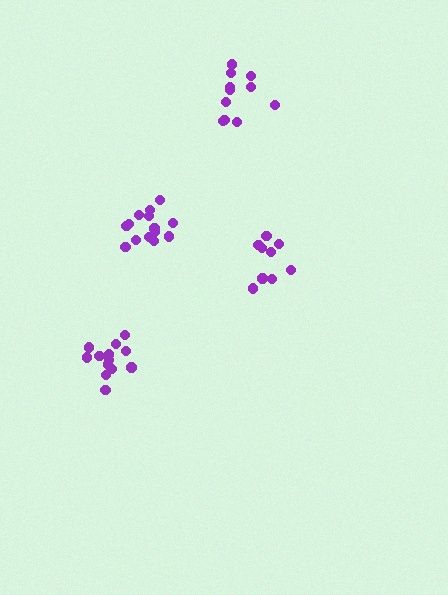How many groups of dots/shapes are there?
There are 4 groups.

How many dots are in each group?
Group 1: 14 dots, Group 2: 9 dots, Group 3: 13 dots, Group 4: 11 dots (47 total).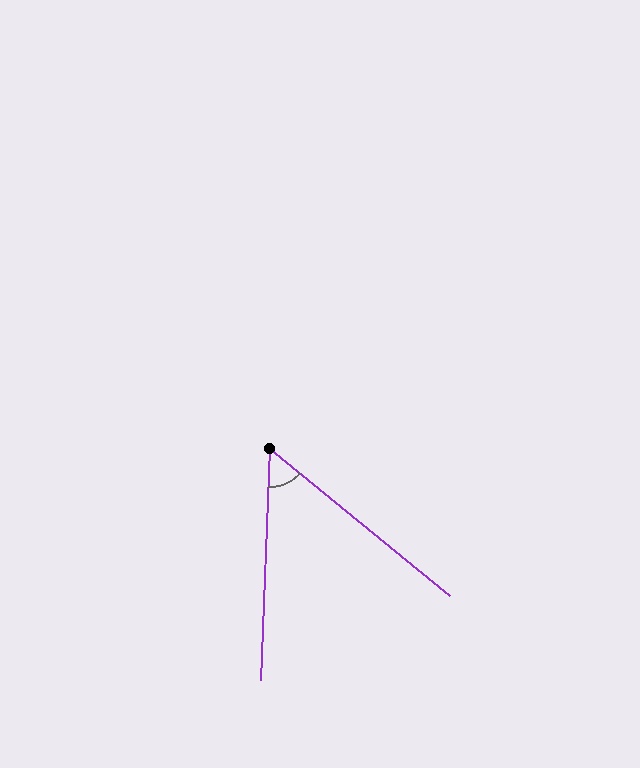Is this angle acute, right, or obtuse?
It is acute.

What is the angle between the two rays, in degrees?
Approximately 53 degrees.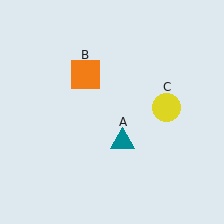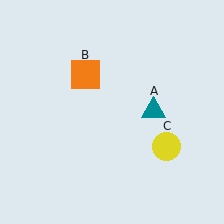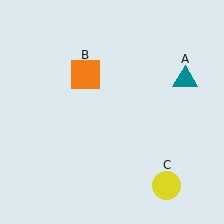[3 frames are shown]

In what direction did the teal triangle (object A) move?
The teal triangle (object A) moved up and to the right.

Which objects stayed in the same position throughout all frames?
Orange square (object B) remained stationary.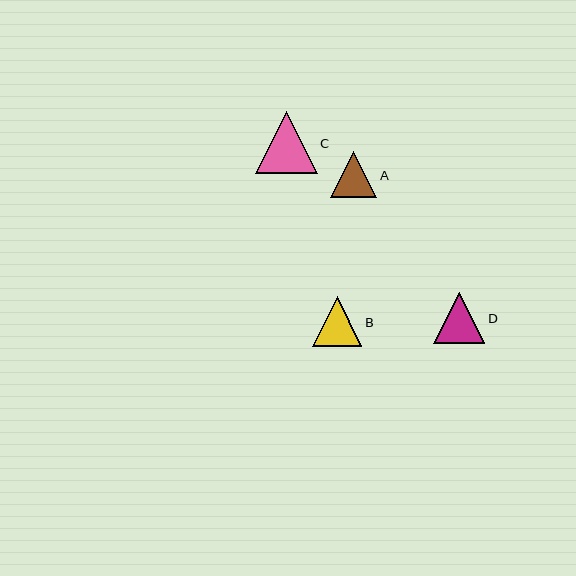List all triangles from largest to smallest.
From largest to smallest: C, D, B, A.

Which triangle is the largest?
Triangle C is the largest with a size of approximately 62 pixels.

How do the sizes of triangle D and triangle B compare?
Triangle D and triangle B are approximately the same size.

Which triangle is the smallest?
Triangle A is the smallest with a size of approximately 46 pixels.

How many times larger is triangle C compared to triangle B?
Triangle C is approximately 1.3 times the size of triangle B.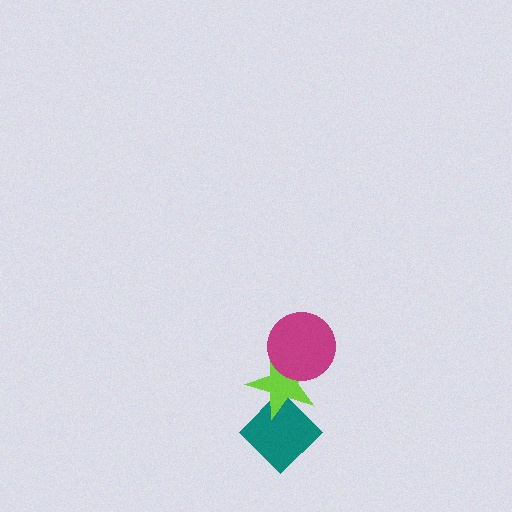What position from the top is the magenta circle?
The magenta circle is 1st from the top.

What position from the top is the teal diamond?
The teal diamond is 3rd from the top.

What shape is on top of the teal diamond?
The lime star is on top of the teal diamond.